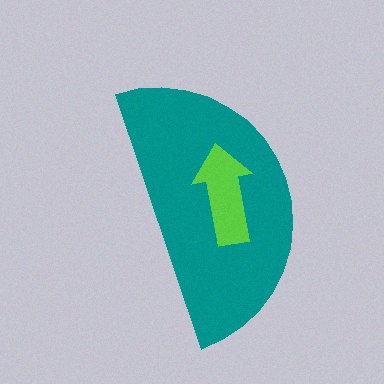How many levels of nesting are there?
2.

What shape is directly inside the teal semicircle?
The lime arrow.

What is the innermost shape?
The lime arrow.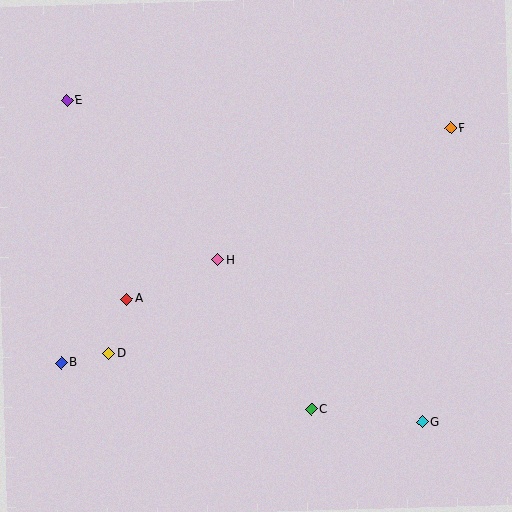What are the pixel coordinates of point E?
Point E is at (67, 100).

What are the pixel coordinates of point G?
Point G is at (422, 422).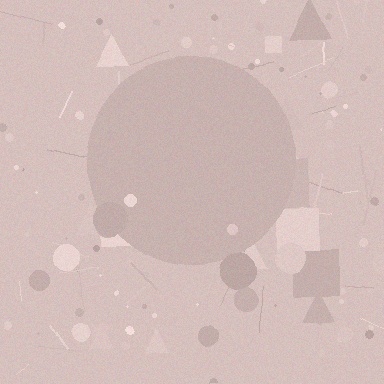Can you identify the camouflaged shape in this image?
The camouflaged shape is a circle.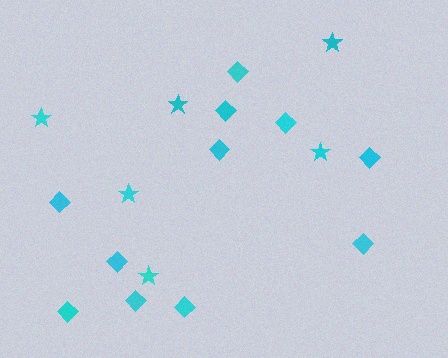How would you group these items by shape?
There are 2 groups: one group of diamonds (11) and one group of stars (6).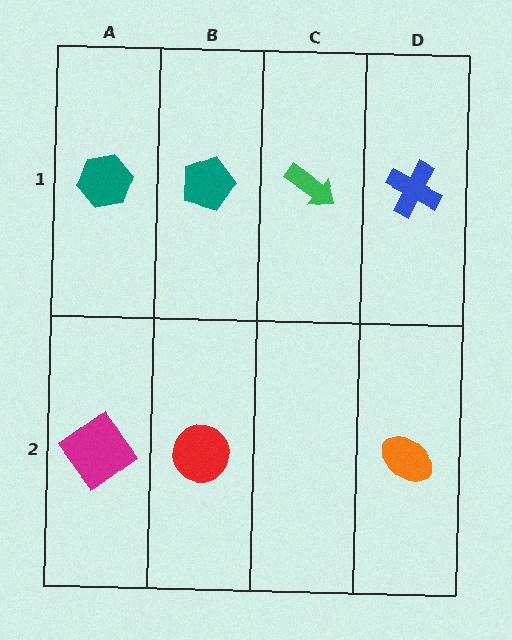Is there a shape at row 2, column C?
No, that cell is empty.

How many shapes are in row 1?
4 shapes.